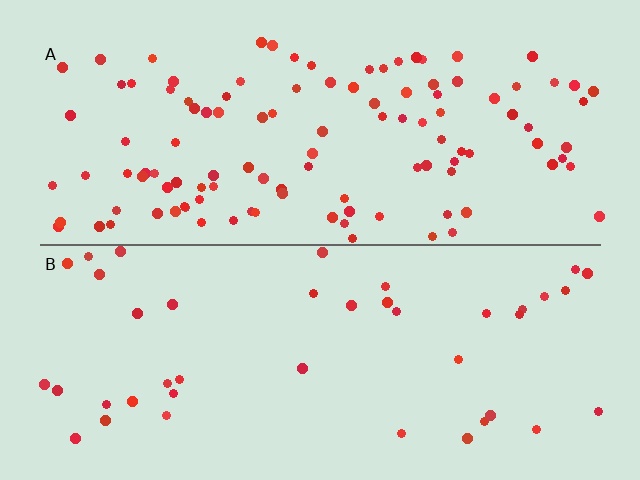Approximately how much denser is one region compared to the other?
Approximately 2.7× — region A over region B.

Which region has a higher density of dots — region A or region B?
A (the top).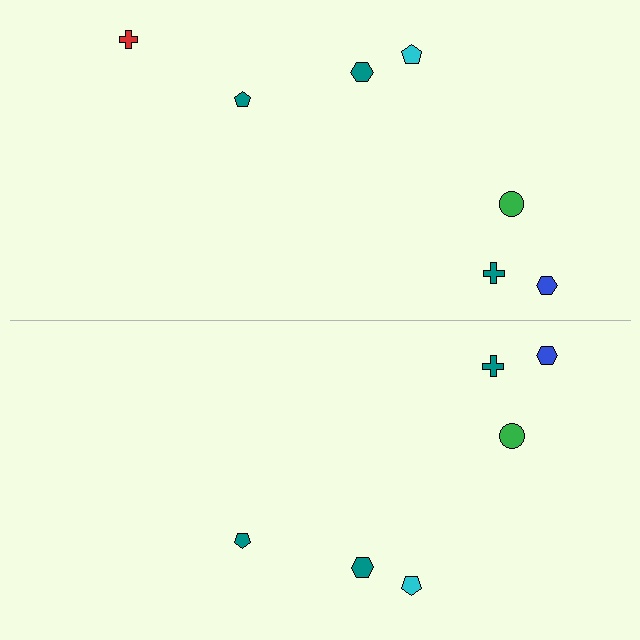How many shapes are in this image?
There are 13 shapes in this image.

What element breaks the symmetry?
A red cross is missing from the bottom side.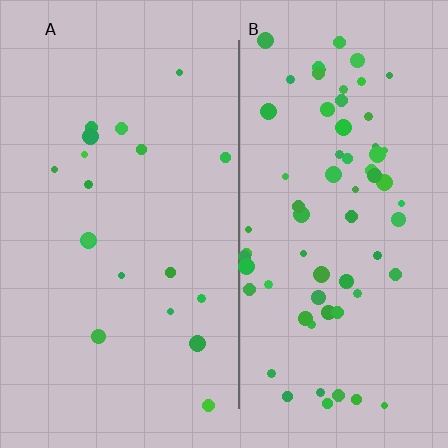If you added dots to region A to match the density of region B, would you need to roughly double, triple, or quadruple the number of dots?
Approximately quadruple.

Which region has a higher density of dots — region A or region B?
B (the right).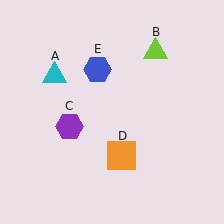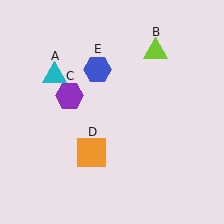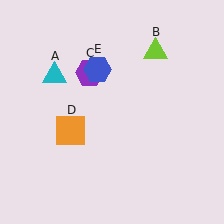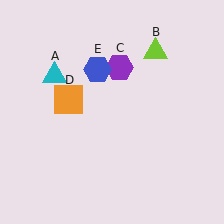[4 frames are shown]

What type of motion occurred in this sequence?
The purple hexagon (object C), orange square (object D) rotated clockwise around the center of the scene.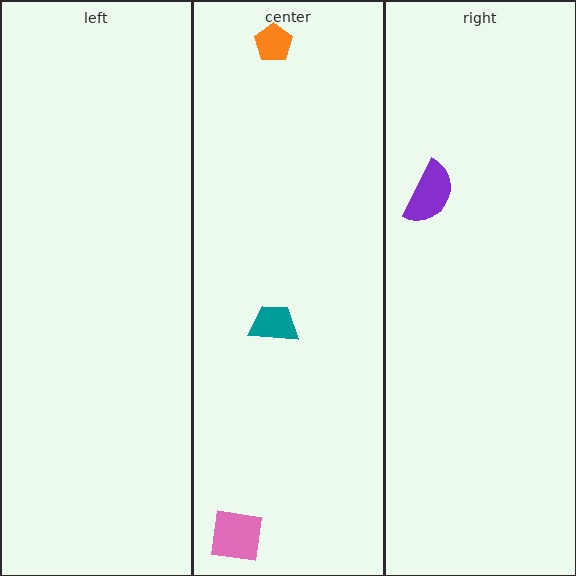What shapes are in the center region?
The orange pentagon, the teal trapezoid, the pink square.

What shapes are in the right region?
The purple semicircle.